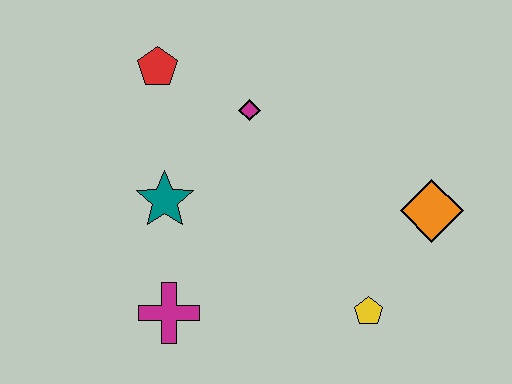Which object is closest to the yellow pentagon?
The orange diamond is closest to the yellow pentagon.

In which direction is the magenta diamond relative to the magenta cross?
The magenta diamond is above the magenta cross.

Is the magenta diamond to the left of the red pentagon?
No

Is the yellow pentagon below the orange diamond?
Yes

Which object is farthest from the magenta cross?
The orange diamond is farthest from the magenta cross.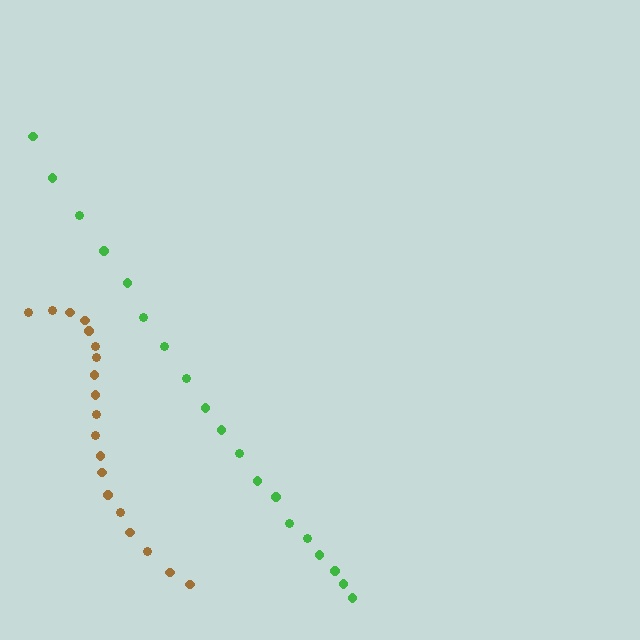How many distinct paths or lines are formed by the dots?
There are 2 distinct paths.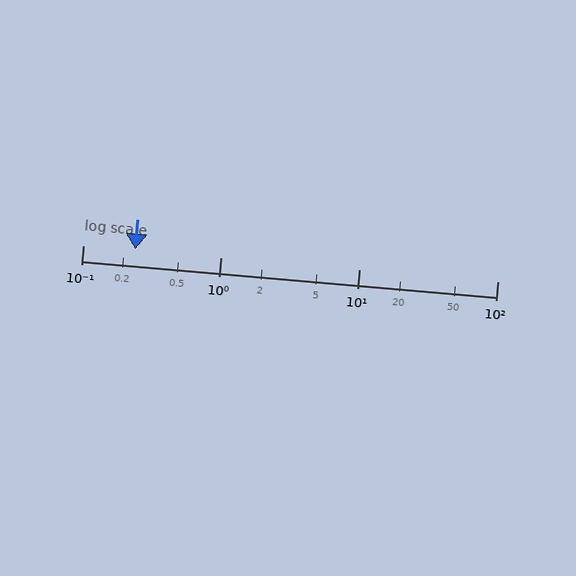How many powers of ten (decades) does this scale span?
The scale spans 3 decades, from 0.1 to 100.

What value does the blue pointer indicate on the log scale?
The pointer indicates approximately 0.24.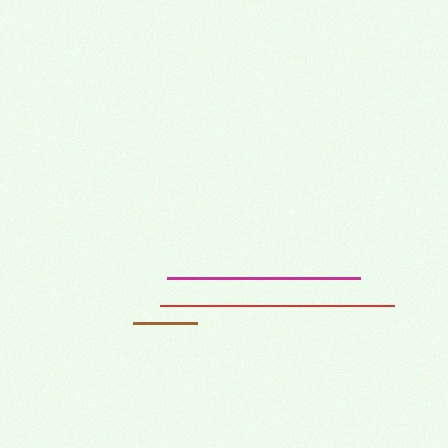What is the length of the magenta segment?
The magenta segment is approximately 193 pixels long.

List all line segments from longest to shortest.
From longest to shortest: red, magenta, brown.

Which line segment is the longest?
The red line is the longest at approximately 235 pixels.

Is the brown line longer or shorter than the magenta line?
The magenta line is longer than the brown line.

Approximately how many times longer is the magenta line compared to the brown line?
The magenta line is approximately 3.0 times the length of the brown line.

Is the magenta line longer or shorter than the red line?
The red line is longer than the magenta line.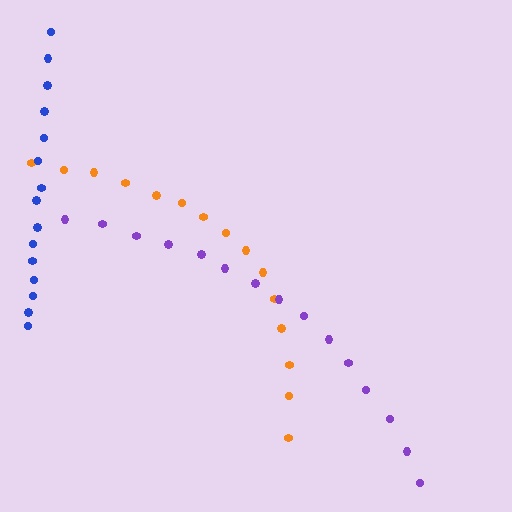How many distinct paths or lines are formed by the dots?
There are 3 distinct paths.